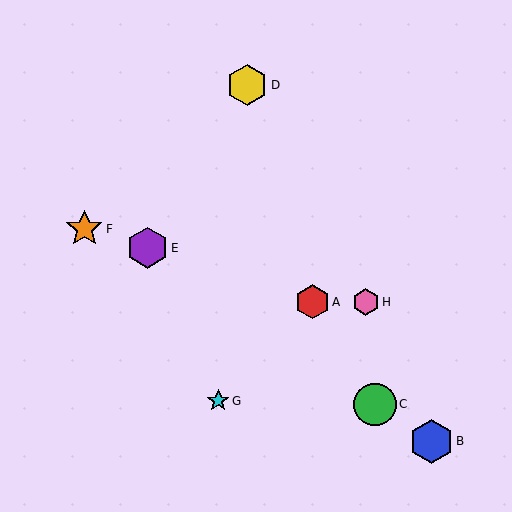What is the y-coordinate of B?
Object B is at y≈441.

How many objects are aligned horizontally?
2 objects (A, H) are aligned horizontally.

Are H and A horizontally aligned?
Yes, both are at y≈302.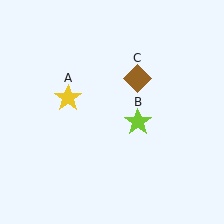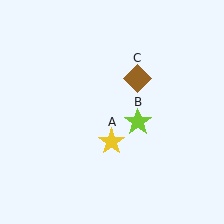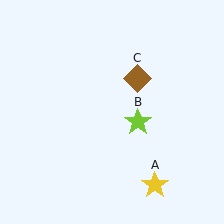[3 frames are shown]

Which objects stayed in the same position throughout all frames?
Lime star (object B) and brown diamond (object C) remained stationary.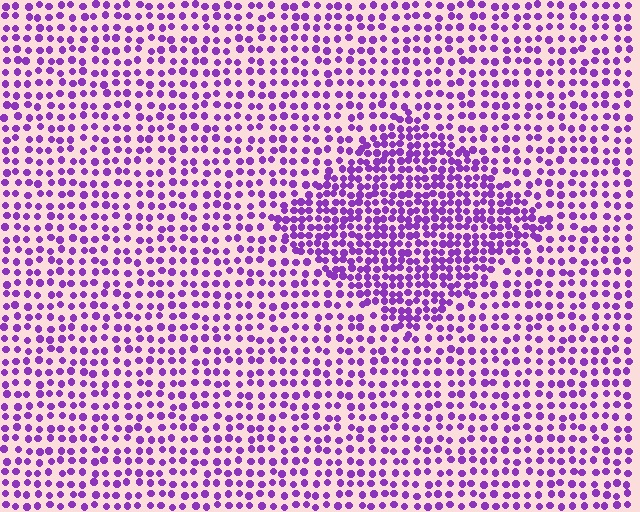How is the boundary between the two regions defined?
The boundary is defined by a change in element density (approximately 1.8x ratio). All elements are the same color, size, and shape.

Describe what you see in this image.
The image contains small purple elements arranged at two different densities. A diamond-shaped region is visible where the elements are more densely packed than the surrounding area.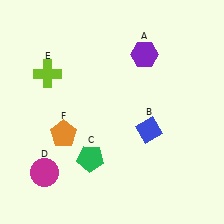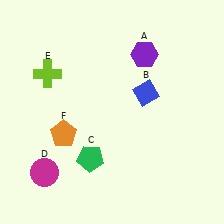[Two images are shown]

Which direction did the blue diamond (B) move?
The blue diamond (B) moved up.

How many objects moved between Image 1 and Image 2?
1 object moved between the two images.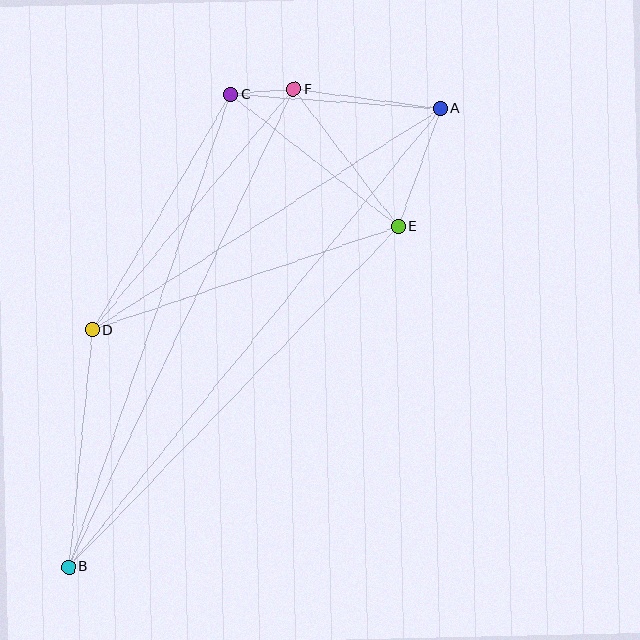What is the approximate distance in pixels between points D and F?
The distance between D and F is approximately 314 pixels.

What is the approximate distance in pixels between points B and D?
The distance between B and D is approximately 238 pixels.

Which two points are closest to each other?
Points C and F are closest to each other.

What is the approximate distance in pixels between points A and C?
The distance between A and C is approximately 211 pixels.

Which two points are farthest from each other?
Points A and B are farthest from each other.